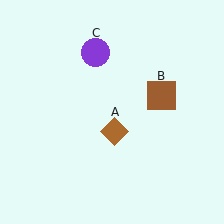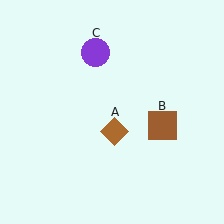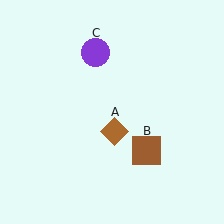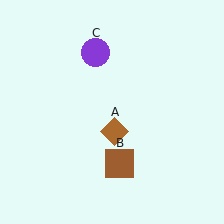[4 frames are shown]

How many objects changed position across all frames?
1 object changed position: brown square (object B).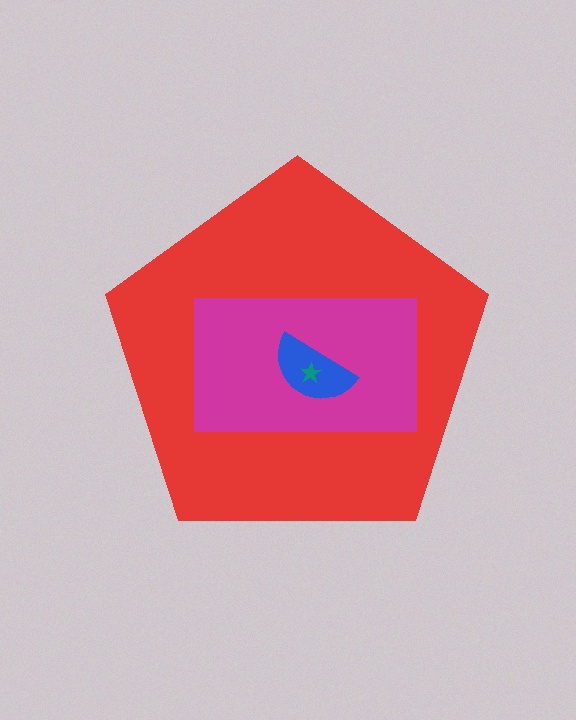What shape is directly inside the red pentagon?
The magenta rectangle.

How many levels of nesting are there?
4.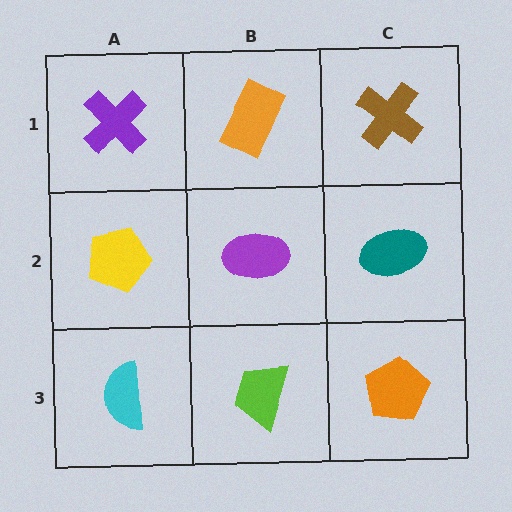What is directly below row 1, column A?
A yellow pentagon.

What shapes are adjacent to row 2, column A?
A purple cross (row 1, column A), a cyan semicircle (row 3, column A), a purple ellipse (row 2, column B).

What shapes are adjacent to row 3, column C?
A teal ellipse (row 2, column C), a lime trapezoid (row 3, column B).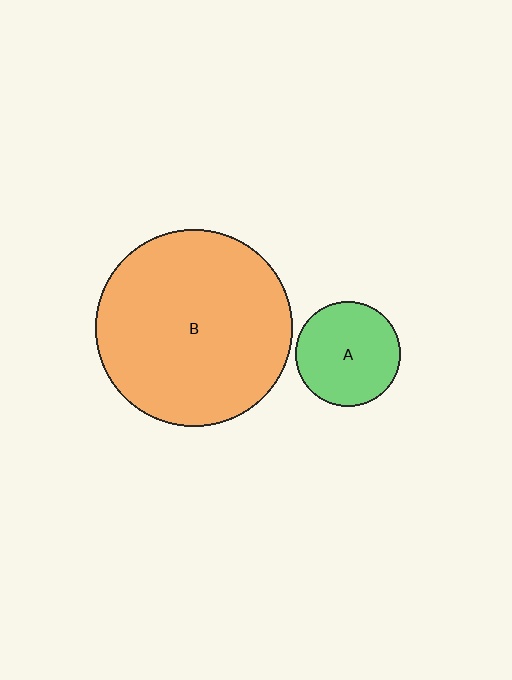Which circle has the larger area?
Circle B (orange).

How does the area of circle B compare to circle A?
Approximately 3.5 times.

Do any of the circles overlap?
No, none of the circles overlap.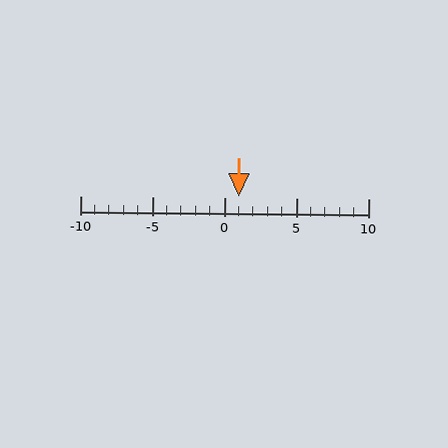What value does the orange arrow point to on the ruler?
The orange arrow points to approximately 1.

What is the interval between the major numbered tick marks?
The major tick marks are spaced 5 units apart.